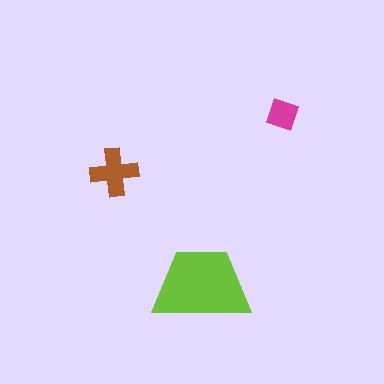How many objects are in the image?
There are 3 objects in the image.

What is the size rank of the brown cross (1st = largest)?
2nd.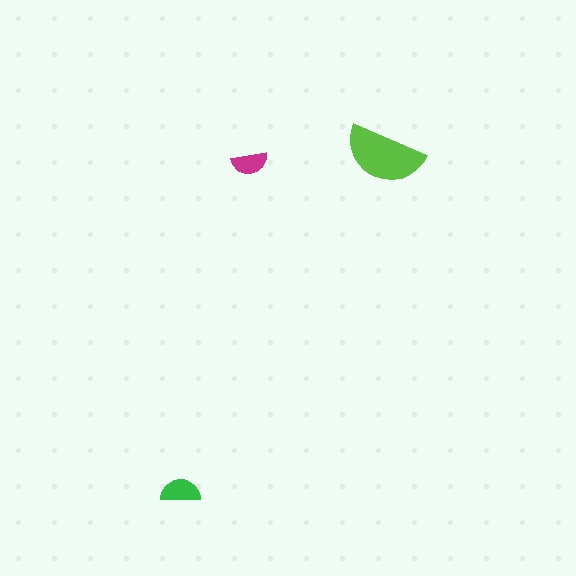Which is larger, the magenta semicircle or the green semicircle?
The green one.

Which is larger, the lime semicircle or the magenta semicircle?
The lime one.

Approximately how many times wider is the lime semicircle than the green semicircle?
About 2 times wider.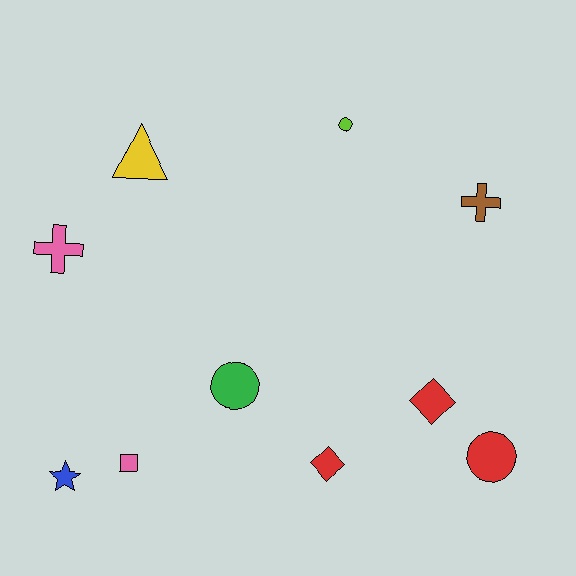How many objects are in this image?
There are 10 objects.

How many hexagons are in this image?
There are no hexagons.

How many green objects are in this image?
There is 1 green object.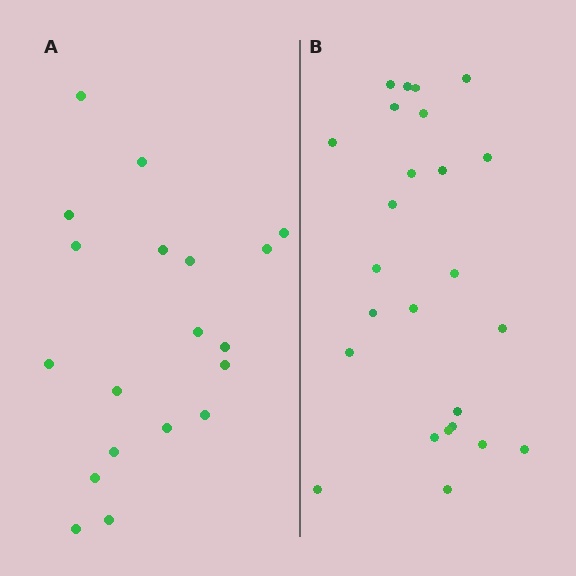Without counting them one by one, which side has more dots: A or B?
Region B (the right region) has more dots.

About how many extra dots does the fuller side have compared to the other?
Region B has about 6 more dots than region A.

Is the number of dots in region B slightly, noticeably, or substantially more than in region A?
Region B has noticeably more, but not dramatically so. The ratio is roughly 1.3 to 1.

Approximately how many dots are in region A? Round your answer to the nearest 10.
About 20 dots. (The exact count is 19, which rounds to 20.)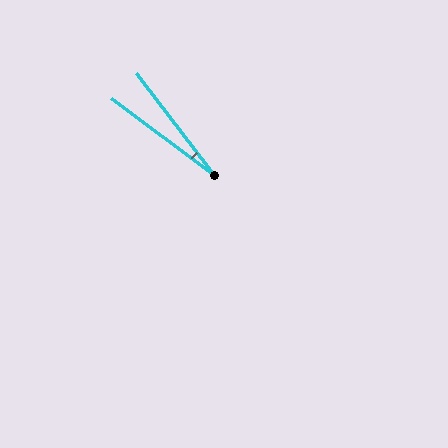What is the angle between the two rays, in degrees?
Approximately 16 degrees.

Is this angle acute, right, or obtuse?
It is acute.